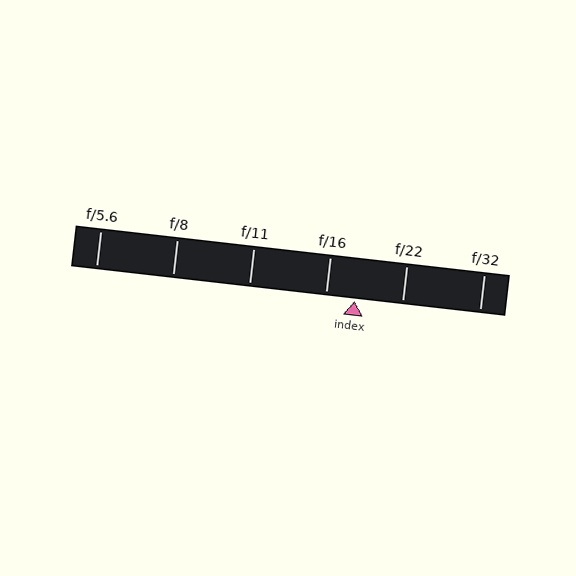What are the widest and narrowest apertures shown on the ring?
The widest aperture shown is f/5.6 and the narrowest is f/32.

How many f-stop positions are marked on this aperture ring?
There are 6 f-stop positions marked.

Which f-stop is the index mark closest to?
The index mark is closest to f/16.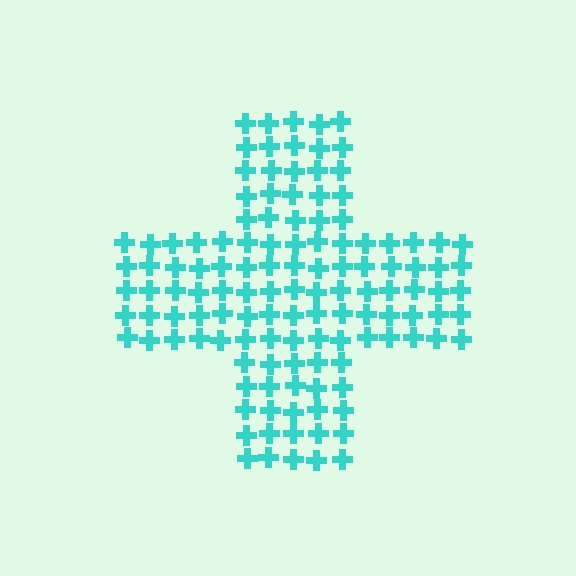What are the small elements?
The small elements are crosses.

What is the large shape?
The large shape is a cross.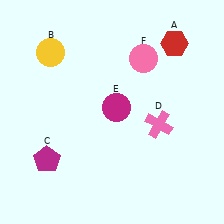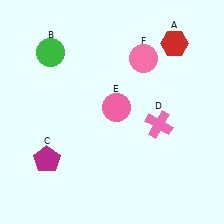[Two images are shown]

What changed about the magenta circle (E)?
In Image 1, E is magenta. In Image 2, it changed to pink.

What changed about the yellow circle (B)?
In Image 1, B is yellow. In Image 2, it changed to green.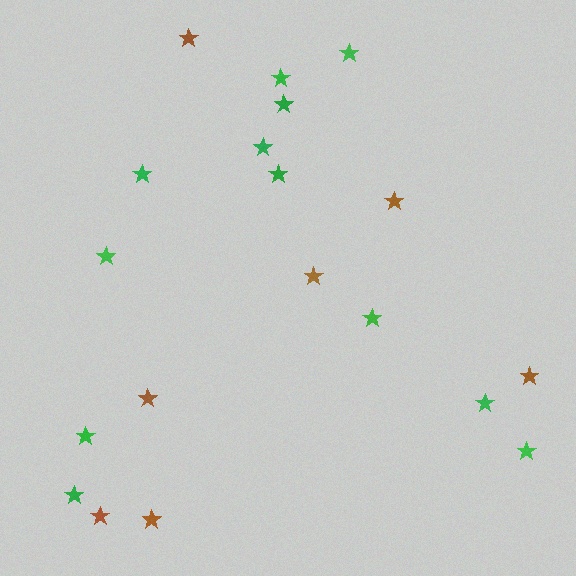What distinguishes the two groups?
There are 2 groups: one group of brown stars (7) and one group of green stars (12).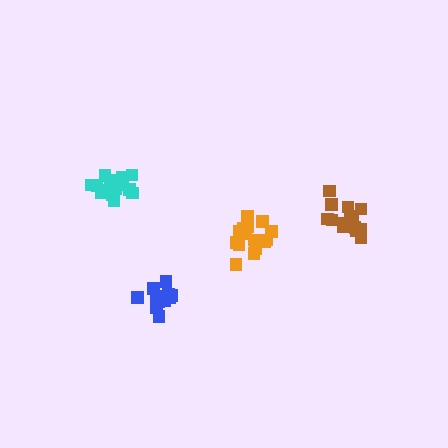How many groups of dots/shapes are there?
There are 4 groups.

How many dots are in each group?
Group 1: 16 dots, Group 2: 18 dots, Group 3: 12 dots, Group 4: 14 dots (60 total).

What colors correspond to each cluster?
The clusters are colored: orange, cyan, blue, brown.